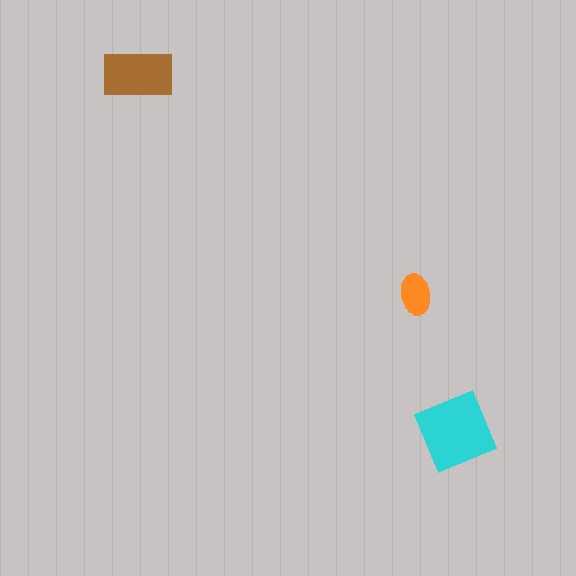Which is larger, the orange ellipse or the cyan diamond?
The cyan diamond.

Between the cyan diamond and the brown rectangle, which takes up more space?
The cyan diamond.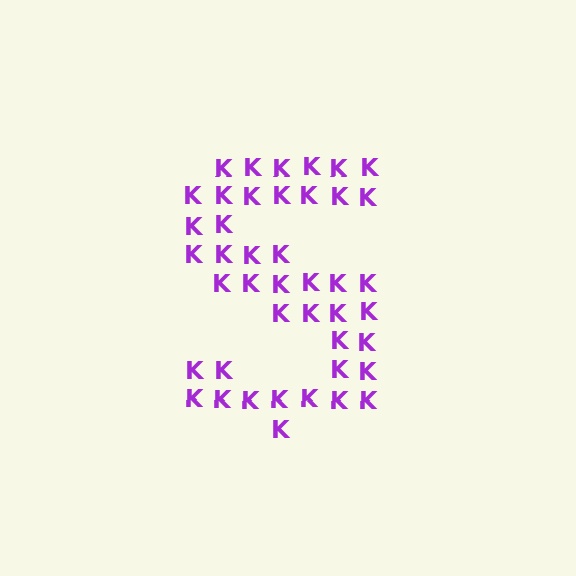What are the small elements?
The small elements are letter K's.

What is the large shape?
The large shape is the letter S.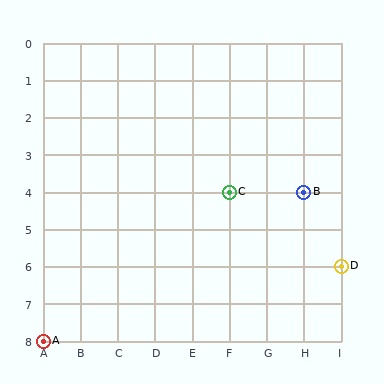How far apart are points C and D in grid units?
Points C and D are 3 columns and 2 rows apart (about 3.6 grid units diagonally).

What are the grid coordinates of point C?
Point C is at grid coordinates (F, 4).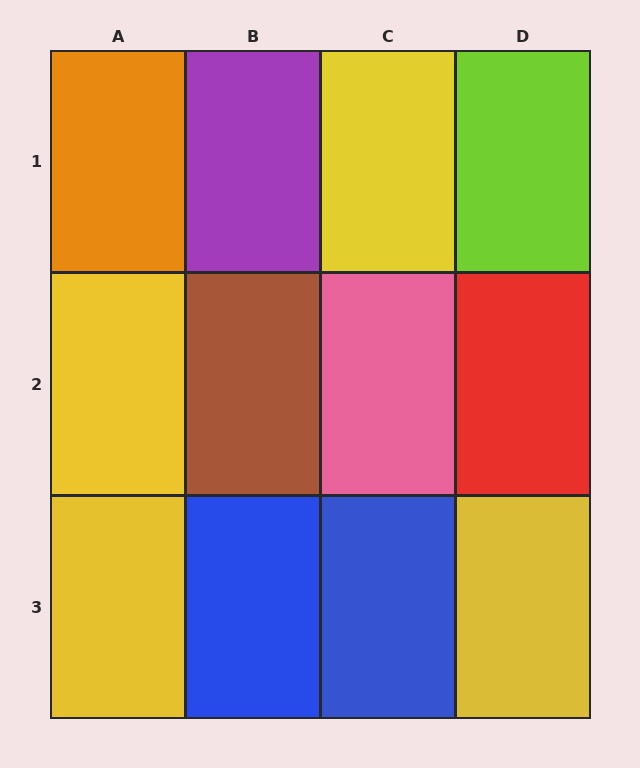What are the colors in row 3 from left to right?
Yellow, blue, blue, yellow.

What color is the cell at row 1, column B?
Purple.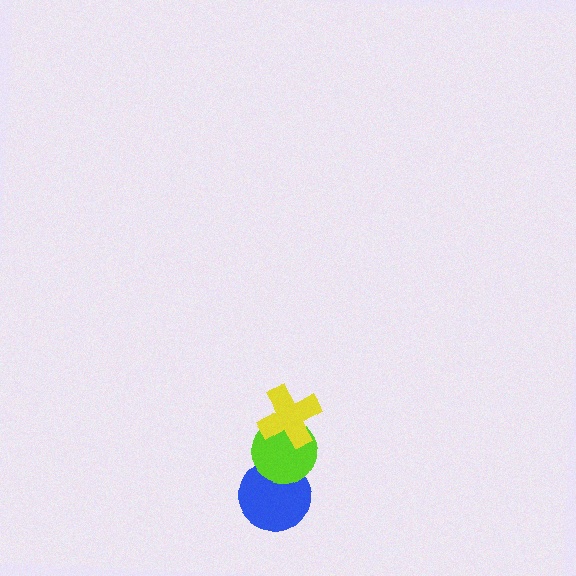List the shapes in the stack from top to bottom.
From top to bottom: the yellow cross, the lime circle, the blue circle.